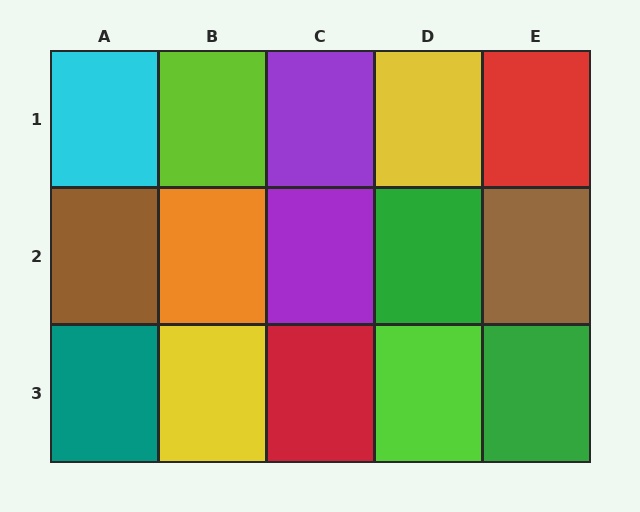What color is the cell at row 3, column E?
Green.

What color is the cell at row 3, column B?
Yellow.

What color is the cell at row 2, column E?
Brown.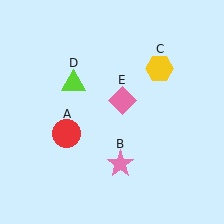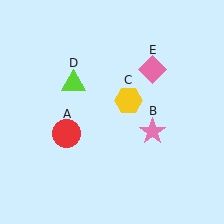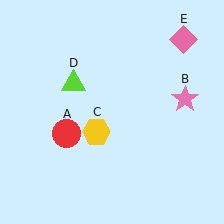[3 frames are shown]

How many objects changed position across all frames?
3 objects changed position: pink star (object B), yellow hexagon (object C), pink diamond (object E).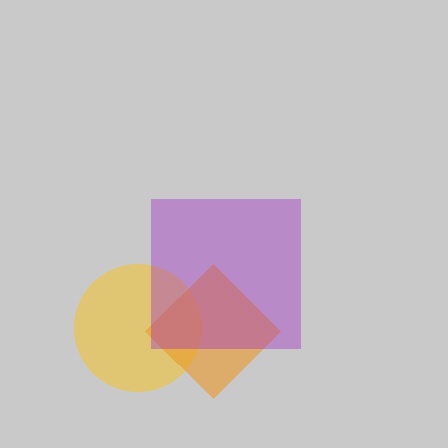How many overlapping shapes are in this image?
There are 3 overlapping shapes in the image.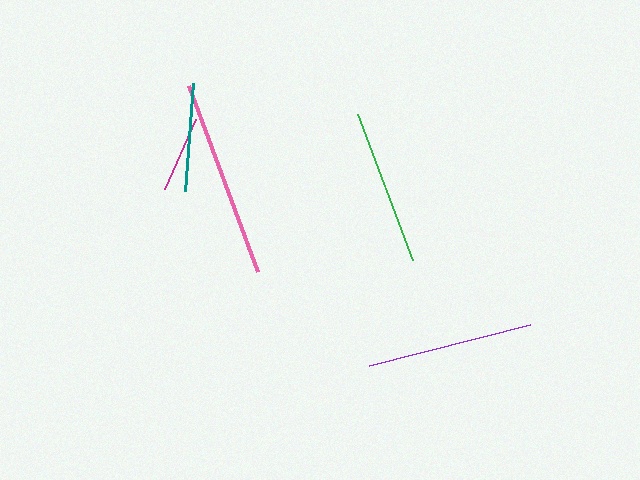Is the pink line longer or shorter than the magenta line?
The pink line is longer than the magenta line.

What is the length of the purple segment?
The purple segment is approximately 166 pixels long.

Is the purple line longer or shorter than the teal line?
The purple line is longer than the teal line.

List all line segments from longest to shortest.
From longest to shortest: pink, purple, green, teal, magenta.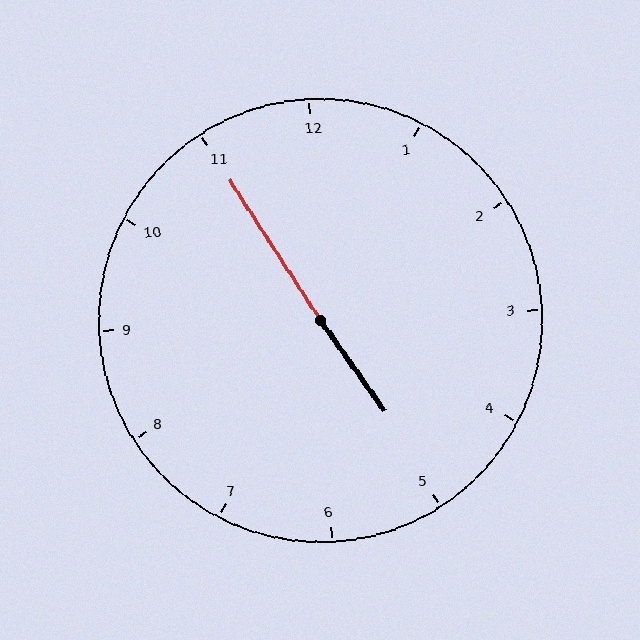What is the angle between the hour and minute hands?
Approximately 178 degrees.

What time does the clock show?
4:55.